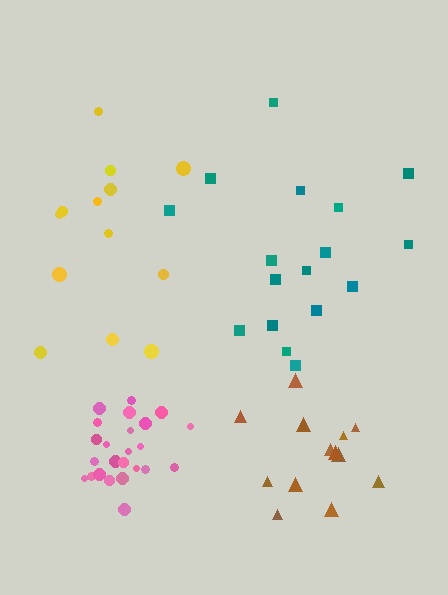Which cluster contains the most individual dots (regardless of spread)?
Pink (24).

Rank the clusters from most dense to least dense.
pink, brown, teal, yellow.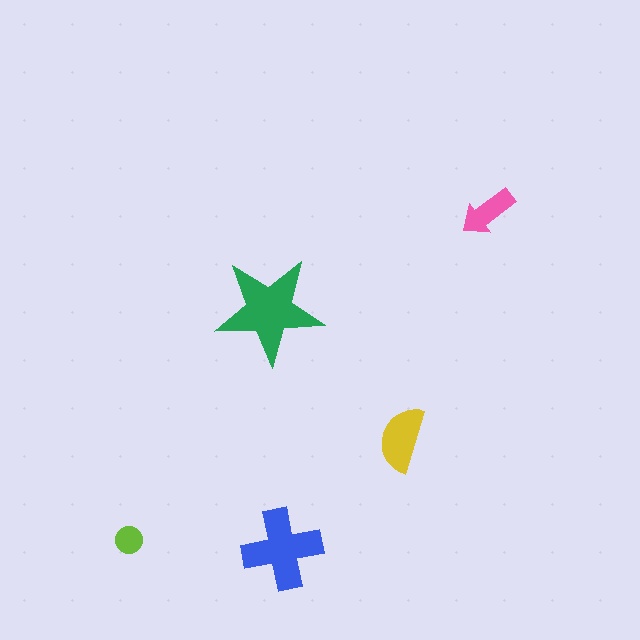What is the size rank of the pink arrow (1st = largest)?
4th.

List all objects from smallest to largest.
The lime circle, the pink arrow, the yellow semicircle, the blue cross, the green star.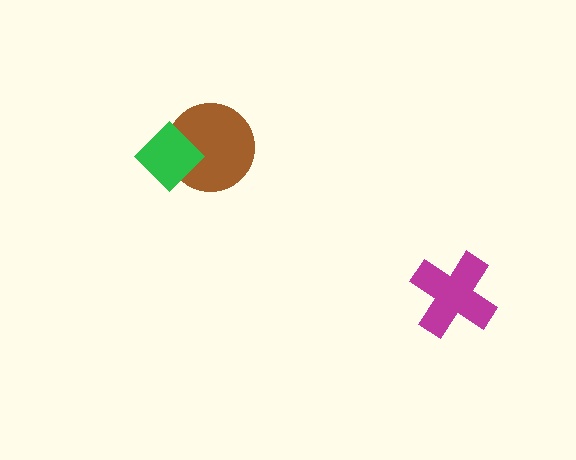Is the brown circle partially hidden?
Yes, it is partially covered by another shape.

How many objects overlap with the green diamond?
1 object overlaps with the green diamond.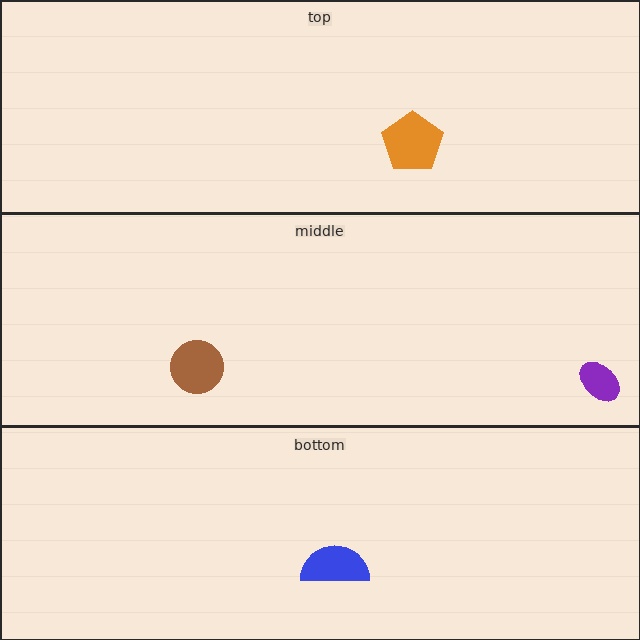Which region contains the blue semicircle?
The bottom region.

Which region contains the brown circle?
The middle region.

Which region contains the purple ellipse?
The middle region.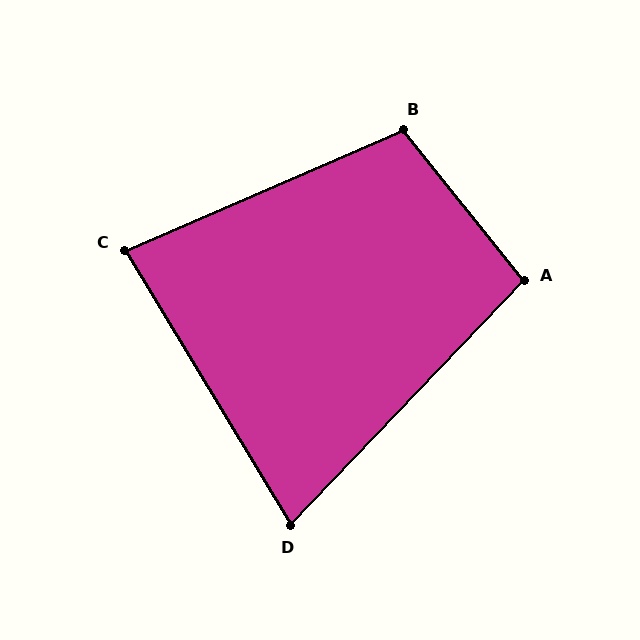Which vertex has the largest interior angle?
B, at approximately 105 degrees.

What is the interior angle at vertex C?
Approximately 82 degrees (acute).